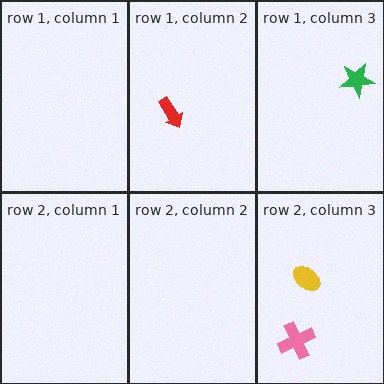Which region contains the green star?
The row 1, column 3 region.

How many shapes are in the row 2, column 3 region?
2.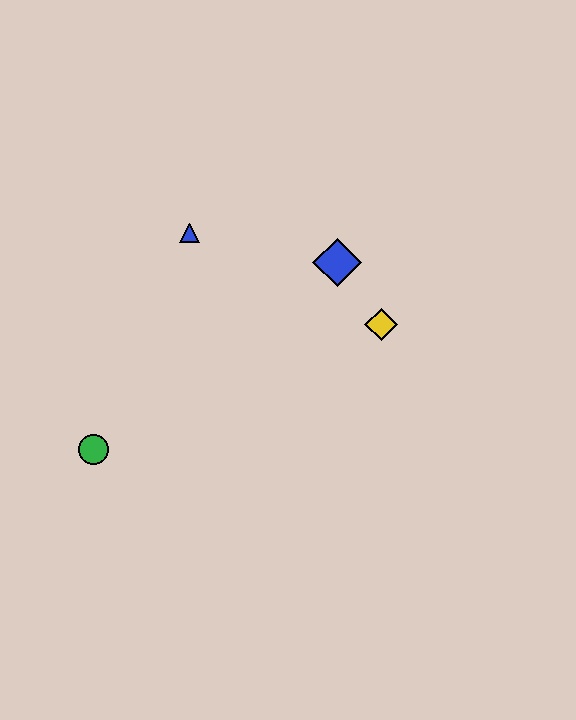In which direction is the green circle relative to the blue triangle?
The green circle is below the blue triangle.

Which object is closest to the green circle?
The blue triangle is closest to the green circle.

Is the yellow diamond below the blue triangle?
Yes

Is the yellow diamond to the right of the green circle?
Yes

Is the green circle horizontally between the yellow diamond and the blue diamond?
No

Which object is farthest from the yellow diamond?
The green circle is farthest from the yellow diamond.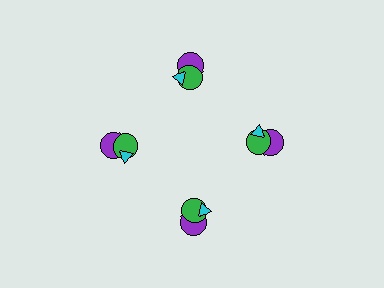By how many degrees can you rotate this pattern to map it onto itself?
The pattern maps onto itself every 90 degrees of rotation.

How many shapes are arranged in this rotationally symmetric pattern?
There are 12 shapes, arranged in 4 groups of 3.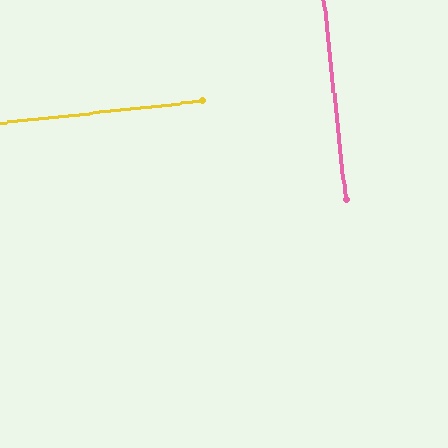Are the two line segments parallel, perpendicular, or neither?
Perpendicular — they meet at approximately 90°.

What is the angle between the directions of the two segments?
Approximately 90 degrees.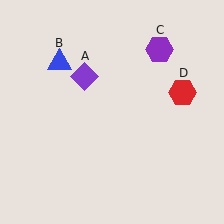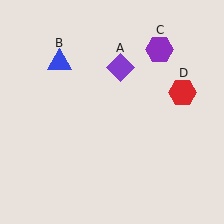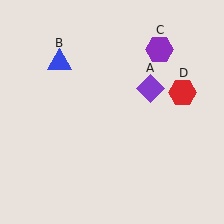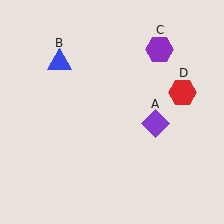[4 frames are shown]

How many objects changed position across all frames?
1 object changed position: purple diamond (object A).